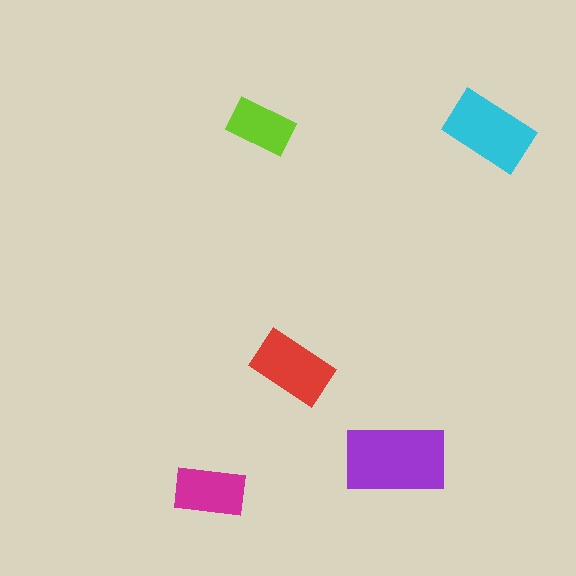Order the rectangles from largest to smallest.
the purple one, the cyan one, the red one, the magenta one, the lime one.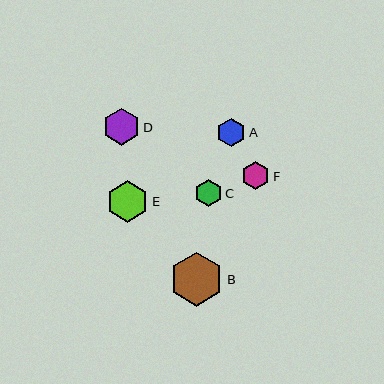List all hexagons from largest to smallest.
From largest to smallest: B, E, D, A, F, C.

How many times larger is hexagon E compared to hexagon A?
Hexagon E is approximately 1.4 times the size of hexagon A.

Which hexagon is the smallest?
Hexagon C is the smallest with a size of approximately 27 pixels.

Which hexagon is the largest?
Hexagon B is the largest with a size of approximately 54 pixels.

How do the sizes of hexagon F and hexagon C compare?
Hexagon F and hexagon C are approximately the same size.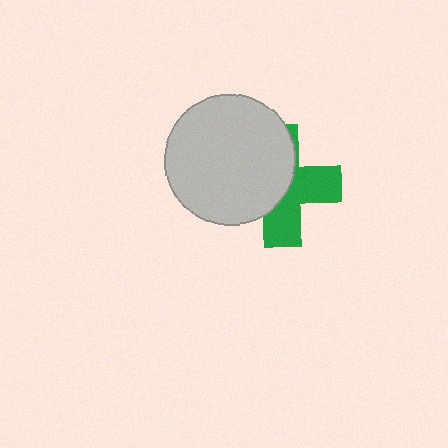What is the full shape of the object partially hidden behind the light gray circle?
The partially hidden object is a green cross.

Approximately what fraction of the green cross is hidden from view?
Roughly 52% of the green cross is hidden behind the light gray circle.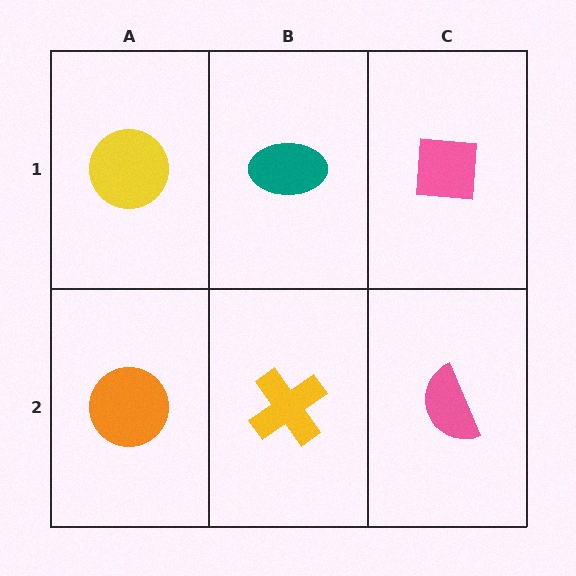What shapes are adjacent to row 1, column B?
A yellow cross (row 2, column B), a yellow circle (row 1, column A), a pink square (row 1, column C).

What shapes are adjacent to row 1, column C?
A pink semicircle (row 2, column C), a teal ellipse (row 1, column B).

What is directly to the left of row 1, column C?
A teal ellipse.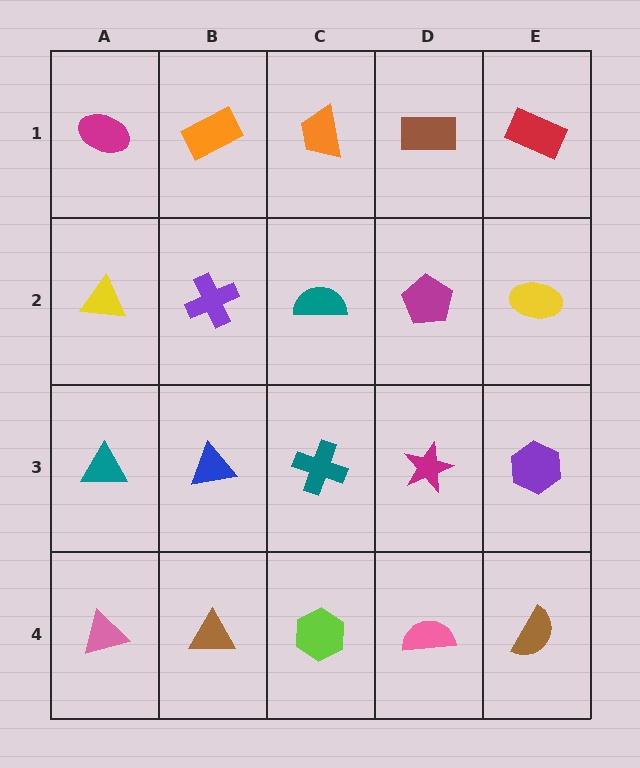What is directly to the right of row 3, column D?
A purple hexagon.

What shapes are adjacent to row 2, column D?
A brown rectangle (row 1, column D), a magenta star (row 3, column D), a teal semicircle (row 2, column C), a yellow ellipse (row 2, column E).